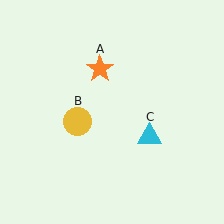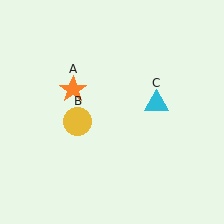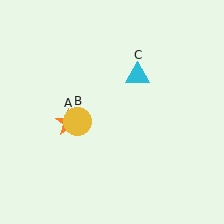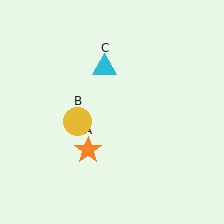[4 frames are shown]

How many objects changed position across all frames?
2 objects changed position: orange star (object A), cyan triangle (object C).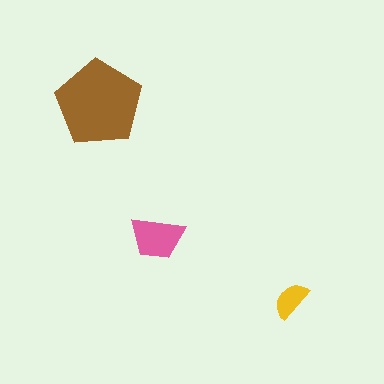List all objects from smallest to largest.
The yellow semicircle, the pink trapezoid, the brown pentagon.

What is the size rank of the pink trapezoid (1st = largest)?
2nd.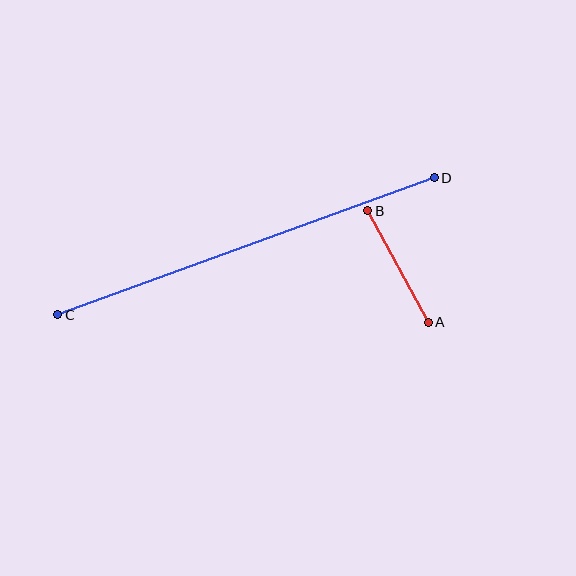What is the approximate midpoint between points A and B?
The midpoint is at approximately (398, 266) pixels.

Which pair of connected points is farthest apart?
Points C and D are farthest apart.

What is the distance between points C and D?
The distance is approximately 401 pixels.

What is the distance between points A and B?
The distance is approximately 127 pixels.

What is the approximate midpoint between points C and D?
The midpoint is at approximately (246, 246) pixels.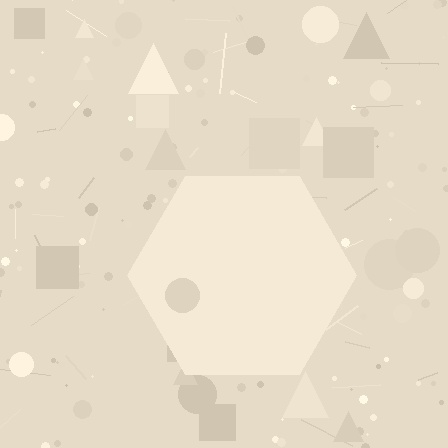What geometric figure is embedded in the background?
A hexagon is embedded in the background.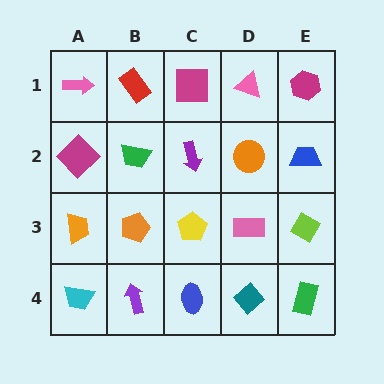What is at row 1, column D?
A pink triangle.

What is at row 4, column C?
A blue ellipse.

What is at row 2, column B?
A green trapezoid.